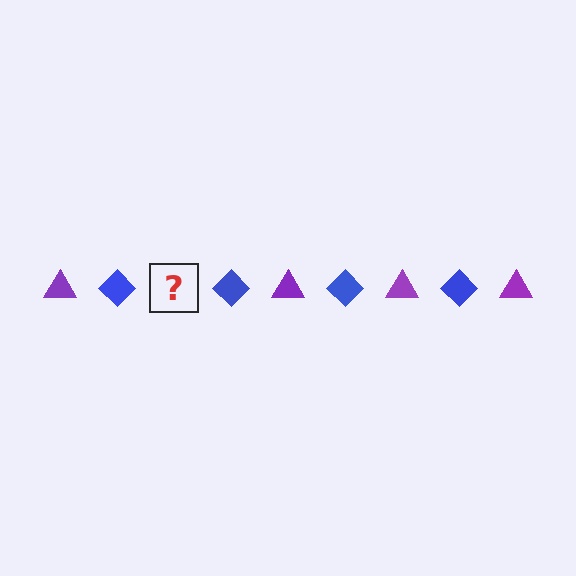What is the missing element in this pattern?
The missing element is a purple triangle.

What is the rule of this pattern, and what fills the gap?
The rule is that the pattern alternates between purple triangle and blue diamond. The gap should be filled with a purple triangle.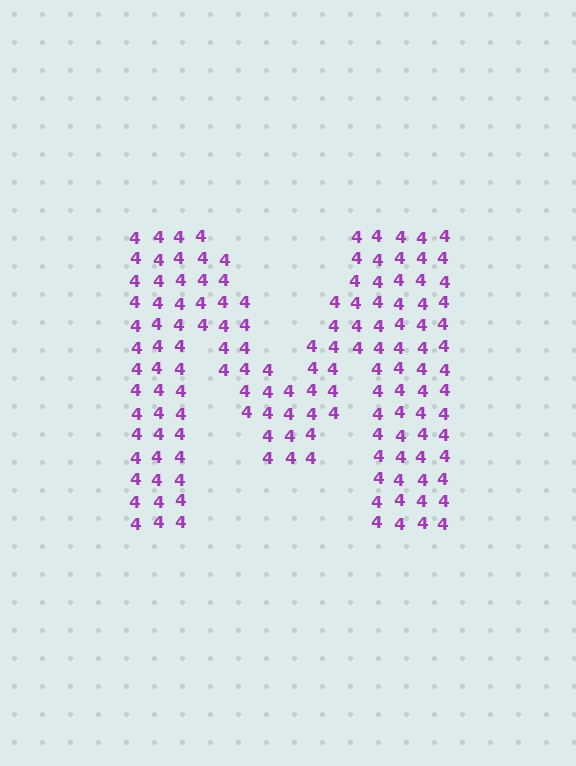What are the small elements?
The small elements are digit 4's.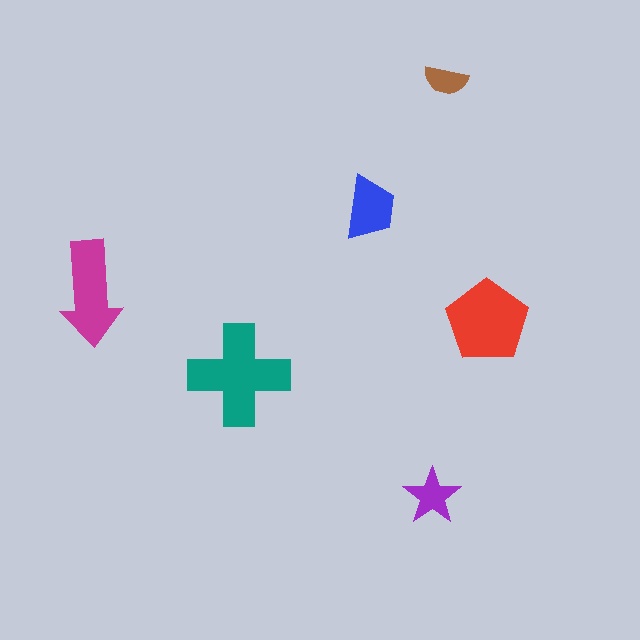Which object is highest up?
The brown semicircle is topmost.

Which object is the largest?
The teal cross.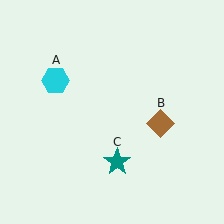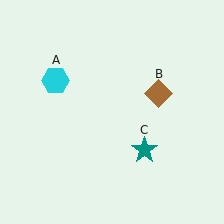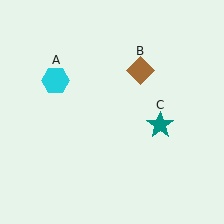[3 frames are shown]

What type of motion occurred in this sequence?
The brown diamond (object B), teal star (object C) rotated counterclockwise around the center of the scene.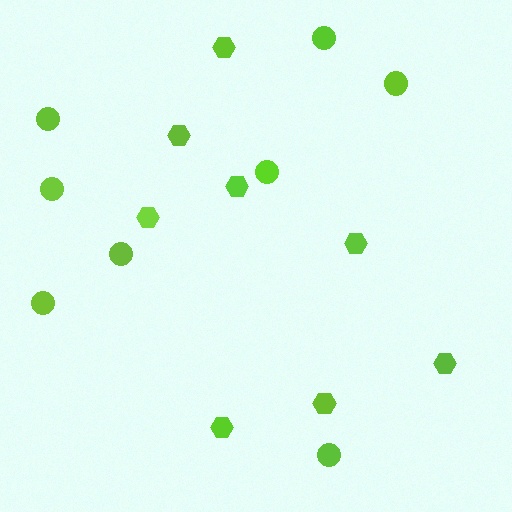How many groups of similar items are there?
There are 2 groups: one group of hexagons (8) and one group of circles (8).